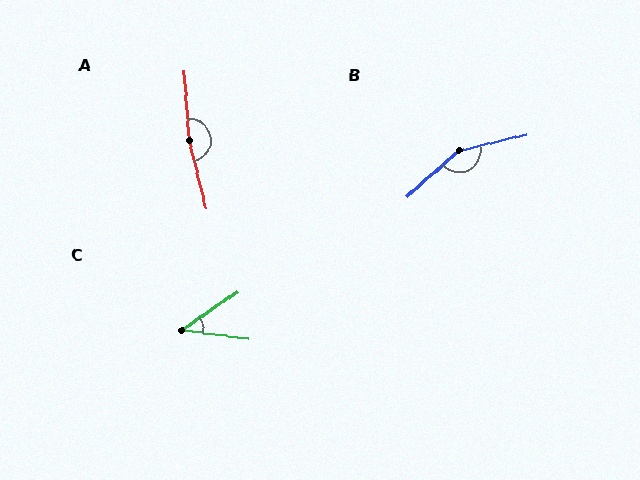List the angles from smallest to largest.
C (42°), B (151°), A (169°).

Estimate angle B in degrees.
Approximately 151 degrees.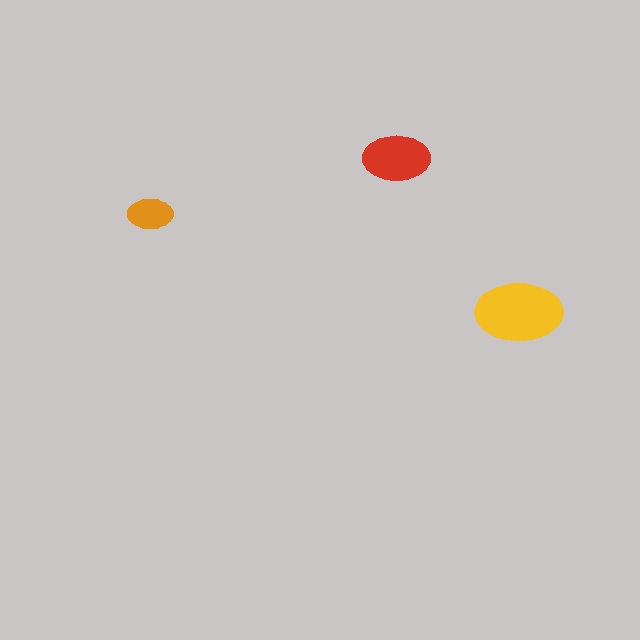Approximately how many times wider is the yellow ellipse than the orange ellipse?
About 2 times wider.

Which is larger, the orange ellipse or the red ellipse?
The red one.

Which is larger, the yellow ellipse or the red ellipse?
The yellow one.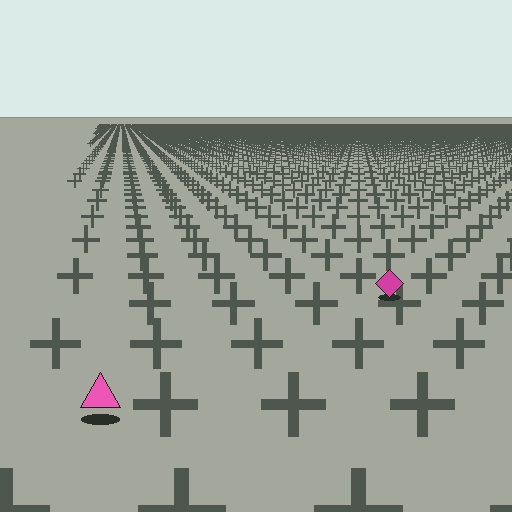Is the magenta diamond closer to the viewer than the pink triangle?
No. The pink triangle is closer — you can tell from the texture gradient: the ground texture is coarser near it.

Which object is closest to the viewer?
The pink triangle is closest. The texture marks near it are larger and more spread out.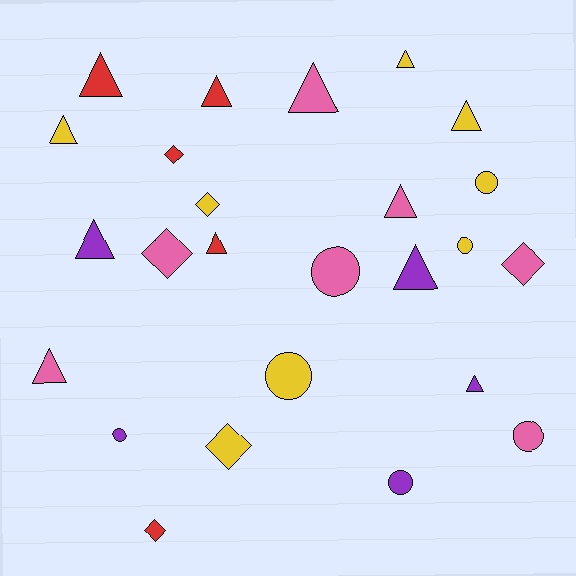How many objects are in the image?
There are 25 objects.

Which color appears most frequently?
Yellow, with 8 objects.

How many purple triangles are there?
There are 3 purple triangles.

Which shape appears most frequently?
Triangle, with 12 objects.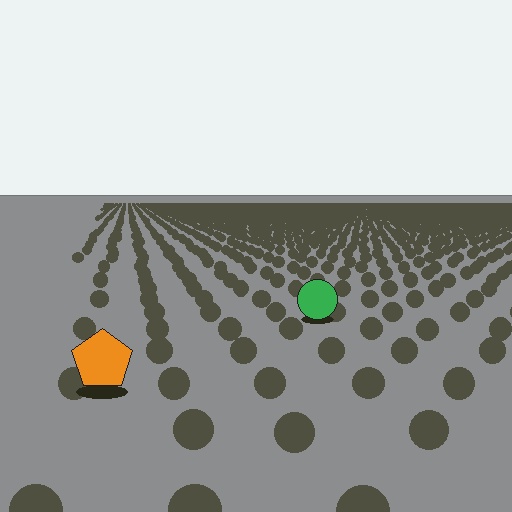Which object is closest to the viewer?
The orange pentagon is closest. The texture marks near it are larger and more spread out.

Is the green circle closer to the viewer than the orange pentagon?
No. The orange pentagon is closer — you can tell from the texture gradient: the ground texture is coarser near it.